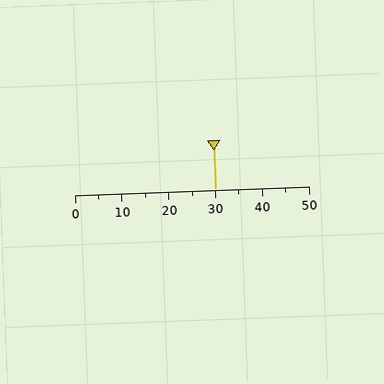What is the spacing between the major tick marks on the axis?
The major ticks are spaced 10 apart.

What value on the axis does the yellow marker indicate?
The marker indicates approximately 30.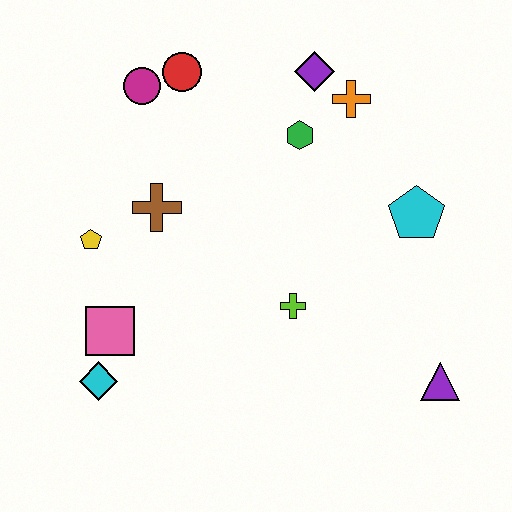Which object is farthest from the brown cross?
The purple triangle is farthest from the brown cross.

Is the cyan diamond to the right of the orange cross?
No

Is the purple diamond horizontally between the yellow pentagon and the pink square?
No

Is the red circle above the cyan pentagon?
Yes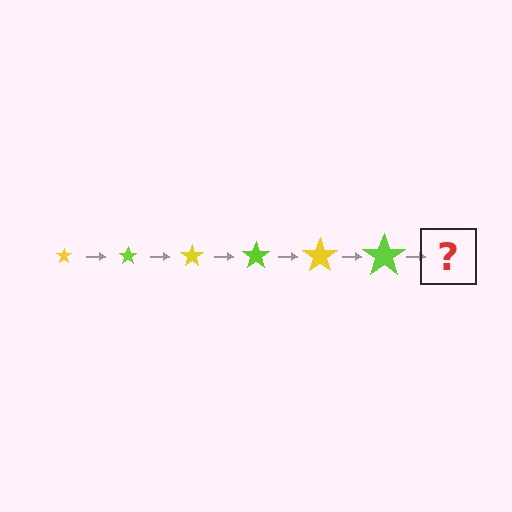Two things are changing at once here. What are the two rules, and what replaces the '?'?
The two rules are that the star grows larger each step and the color cycles through yellow and lime. The '?' should be a yellow star, larger than the previous one.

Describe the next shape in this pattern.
It should be a yellow star, larger than the previous one.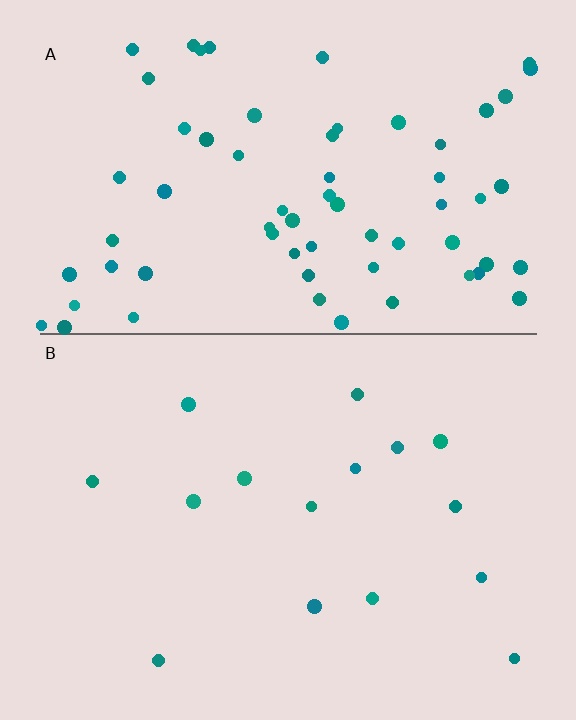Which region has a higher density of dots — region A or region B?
A (the top).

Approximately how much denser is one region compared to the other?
Approximately 4.3× — region A over region B.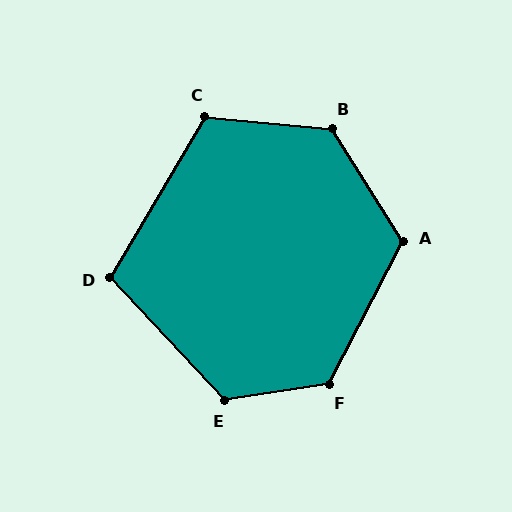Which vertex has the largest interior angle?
B, at approximately 128 degrees.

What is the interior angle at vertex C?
Approximately 115 degrees (obtuse).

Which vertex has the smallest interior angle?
D, at approximately 106 degrees.